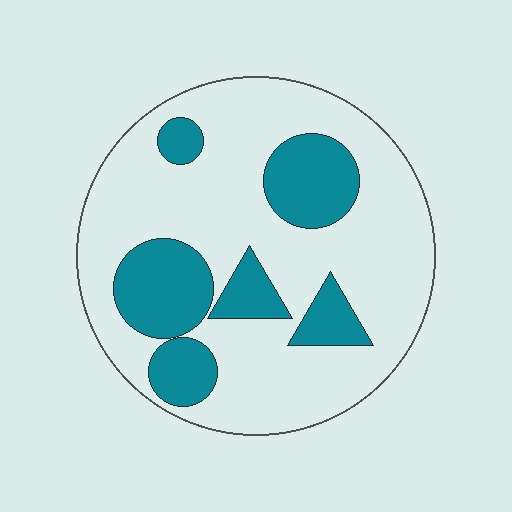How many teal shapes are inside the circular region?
6.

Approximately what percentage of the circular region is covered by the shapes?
Approximately 25%.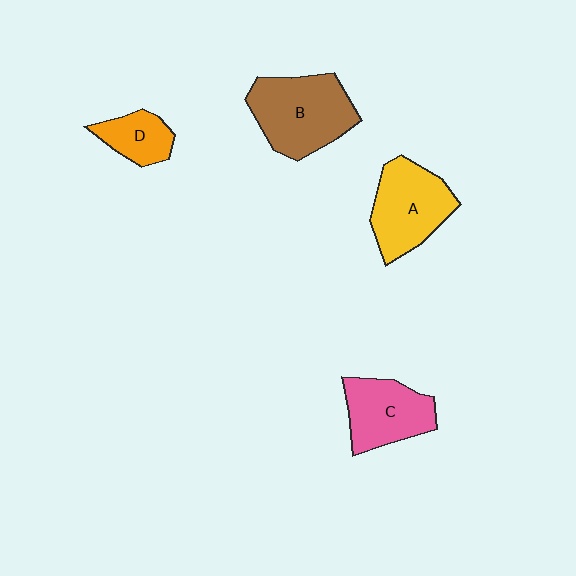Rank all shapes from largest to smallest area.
From largest to smallest: B (brown), A (yellow), C (pink), D (orange).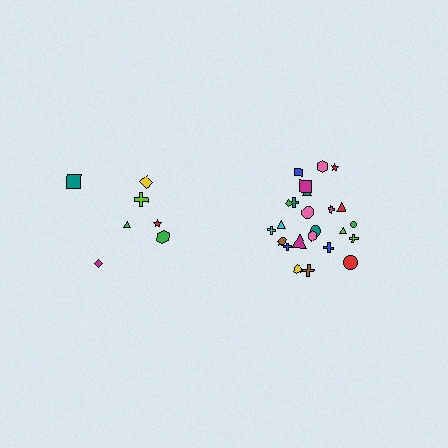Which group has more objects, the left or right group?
The right group.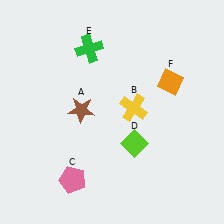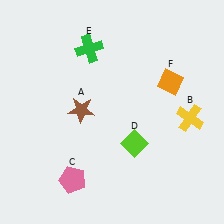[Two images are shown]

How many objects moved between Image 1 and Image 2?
1 object moved between the two images.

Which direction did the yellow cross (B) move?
The yellow cross (B) moved right.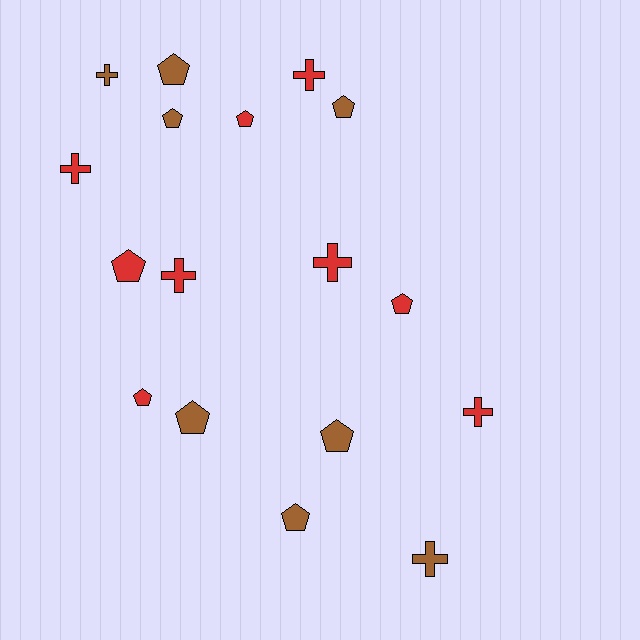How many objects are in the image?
There are 17 objects.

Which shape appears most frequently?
Pentagon, with 10 objects.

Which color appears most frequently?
Red, with 9 objects.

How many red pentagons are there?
There are 4 red pentagons.